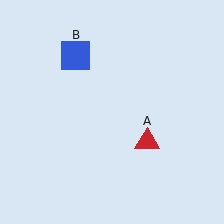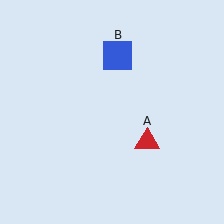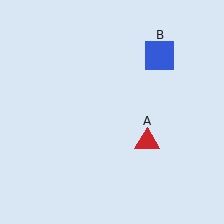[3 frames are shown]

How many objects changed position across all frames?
1 object changed position: blue square (object B).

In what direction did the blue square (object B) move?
The blue square (object B) moved right.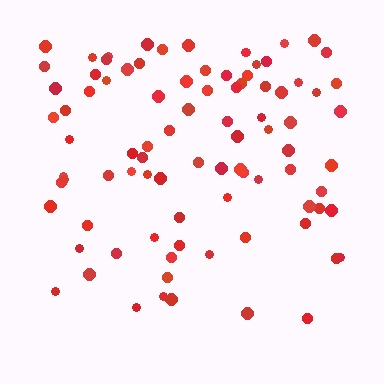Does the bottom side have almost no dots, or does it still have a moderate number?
Still a moderate number, just noticeably fewer than the top.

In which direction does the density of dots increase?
From bottom to top, with the top side densest.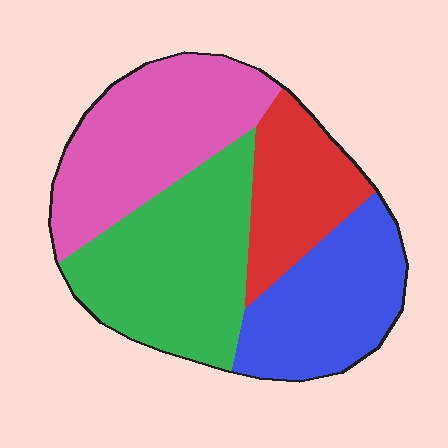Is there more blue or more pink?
Pink.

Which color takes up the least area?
Red, at roughly 15%.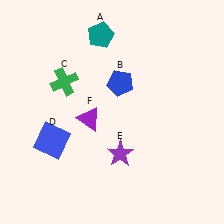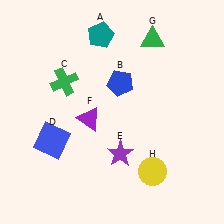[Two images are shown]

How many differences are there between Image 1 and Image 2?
There are 2 differences between the two images.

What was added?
A green triangle (G), a yellow circle (H) were added in Image 2.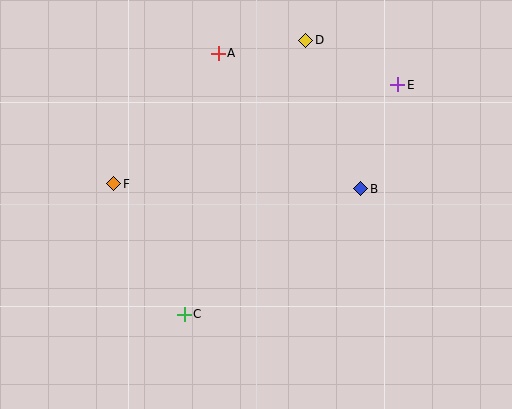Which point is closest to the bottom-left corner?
Point C is closest to the bottom-left corner.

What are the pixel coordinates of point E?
Point E is at (398, 85).